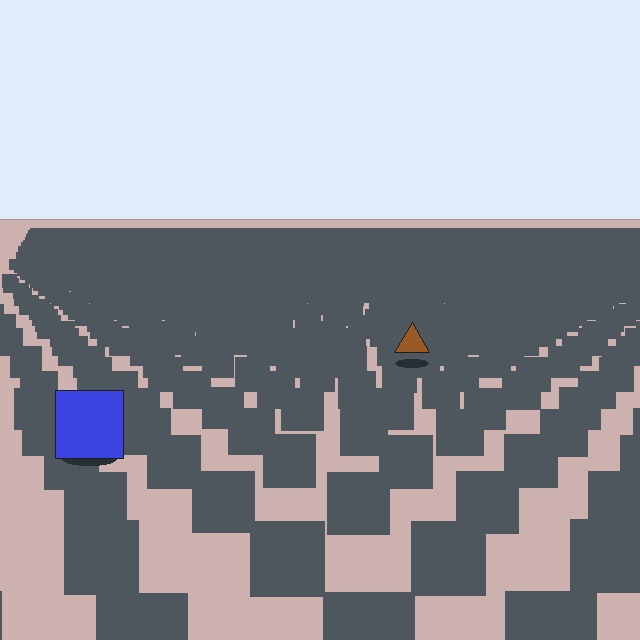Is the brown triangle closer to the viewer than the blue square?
No. The blue square is closer — you can tell from the texture gradient: the ground texture is coarser near it.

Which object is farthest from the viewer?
The brown triangle is farthest from the viewer. It appears smaller and the ground texture around it is denser.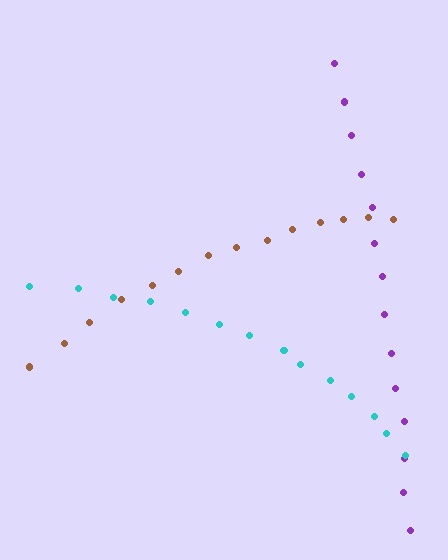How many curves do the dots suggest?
There are 3 distinct paths.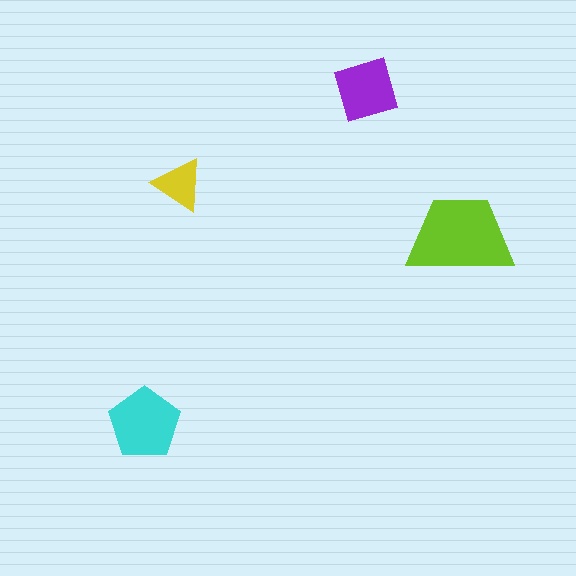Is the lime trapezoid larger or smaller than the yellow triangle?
Larger.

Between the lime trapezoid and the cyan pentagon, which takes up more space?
The lime trapezoid.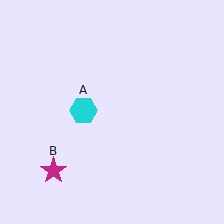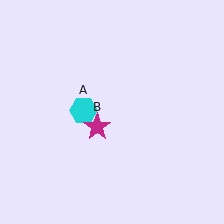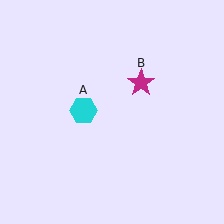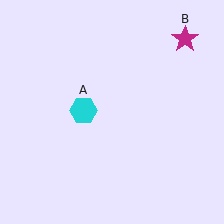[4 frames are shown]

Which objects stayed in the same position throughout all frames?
Cyan hexagon (object A) remained stationary.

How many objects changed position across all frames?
1 object changed position: magenta star (object B).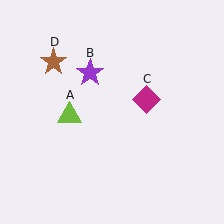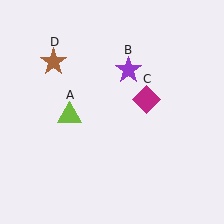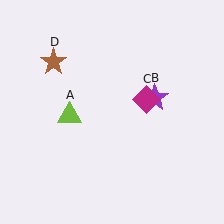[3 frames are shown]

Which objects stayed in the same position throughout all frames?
Lime triangle (object A) and magenta diamond (object C) and brown star (object D) remained stationary.